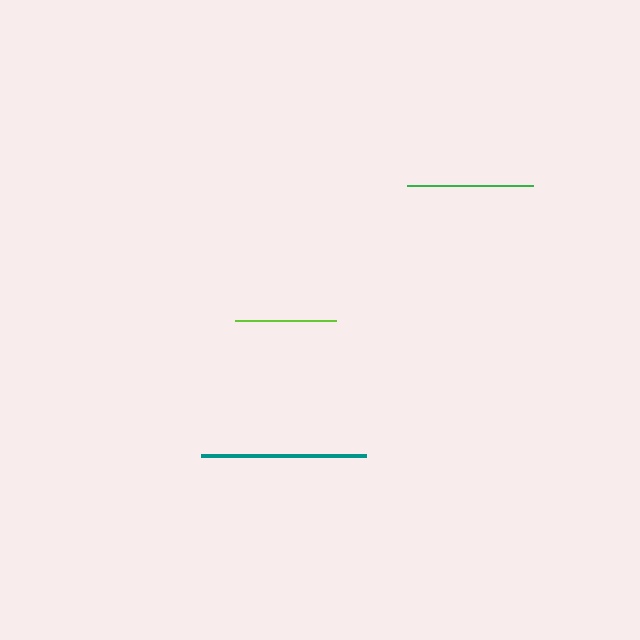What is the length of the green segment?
The green segment is approximately 126 pixels long.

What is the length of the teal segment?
The teal segment is approximately 165 pixels long.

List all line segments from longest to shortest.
From longest to shortest: teal, green, lime.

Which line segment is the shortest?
The lime line is the shortest at approximately 101 pixels.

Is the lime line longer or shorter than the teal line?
The teal line is longer than the lime line.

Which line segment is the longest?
The teal line is the longest at approximately 165 pixels.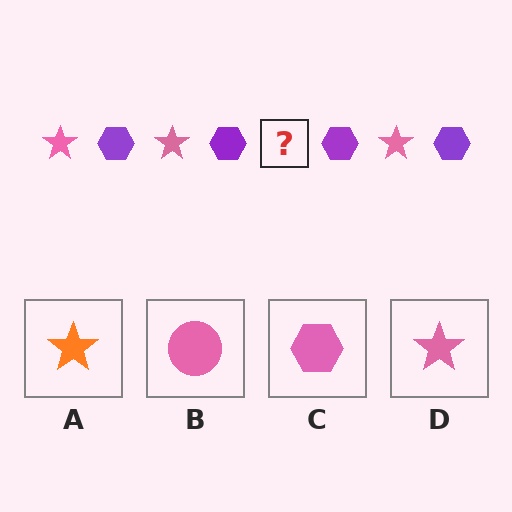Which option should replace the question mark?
Option D.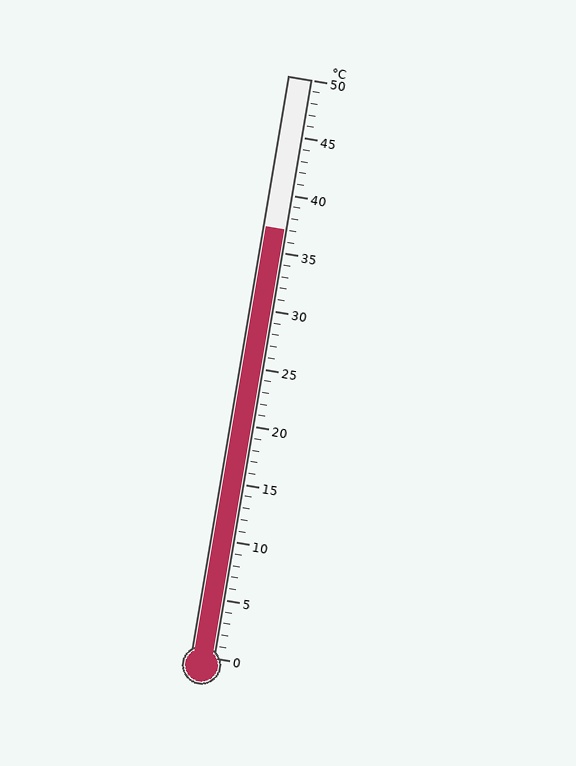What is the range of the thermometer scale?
The thermometer scale ranges from 0°C to 50°C.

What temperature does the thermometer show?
The thermometer shows approximately 37°C.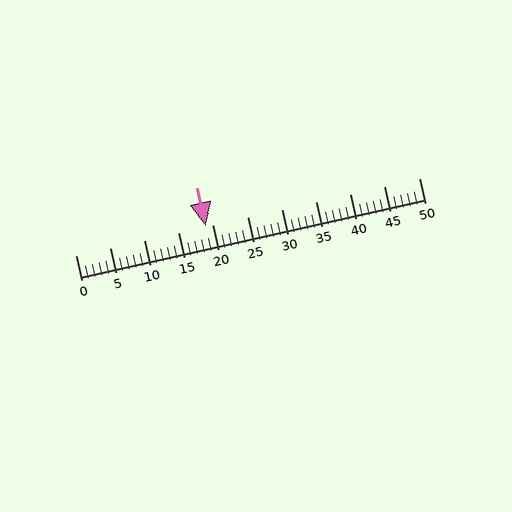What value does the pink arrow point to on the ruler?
The pink arrow points to approximately 19.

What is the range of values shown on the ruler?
The ruler shows values from 0 to 50.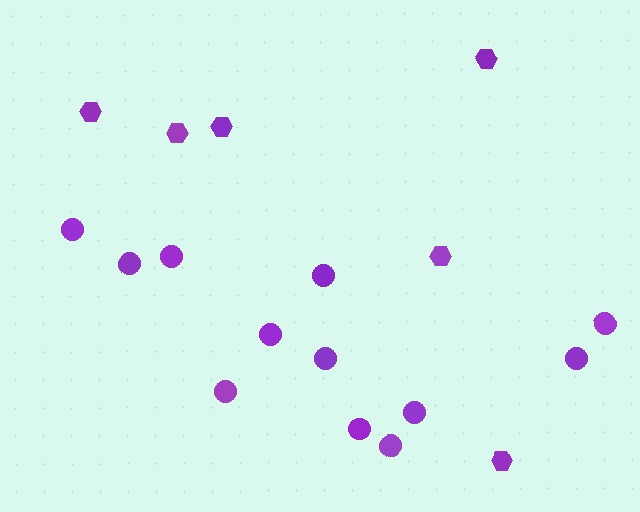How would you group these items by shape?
There are 2 groups: one group of circles (12) and one group of hexagons (6).